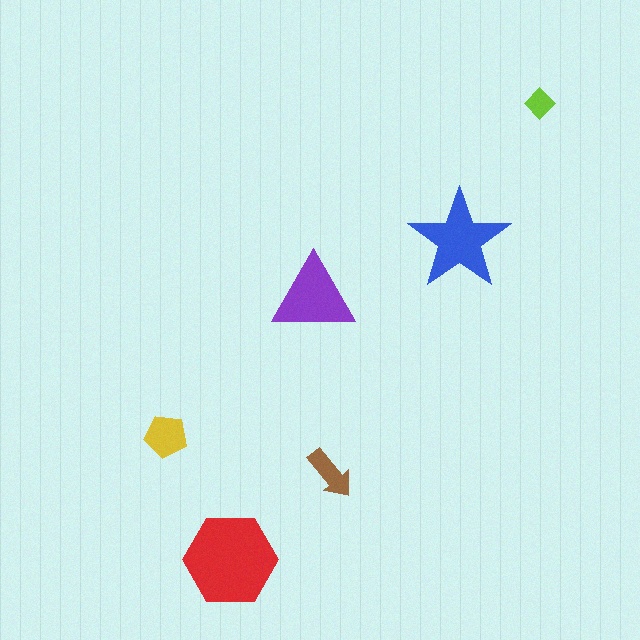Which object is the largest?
The red hexagon.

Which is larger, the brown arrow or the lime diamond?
The brown arrow.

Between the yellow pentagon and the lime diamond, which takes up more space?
The yellow pentagon.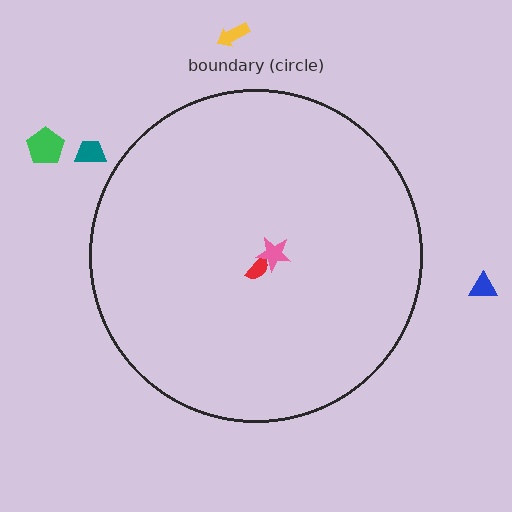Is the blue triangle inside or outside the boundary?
Outside.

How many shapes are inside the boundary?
2 inside, 4 outside.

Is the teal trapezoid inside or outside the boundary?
Outside.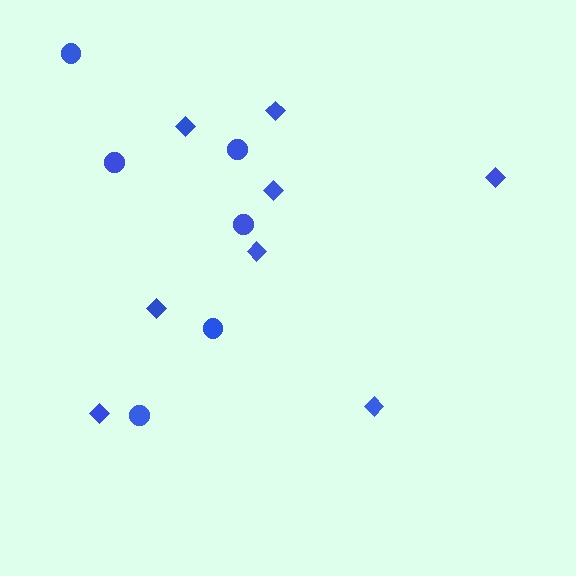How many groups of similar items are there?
There are 2 groups: one group of diamonds (8) and one group of circles (6).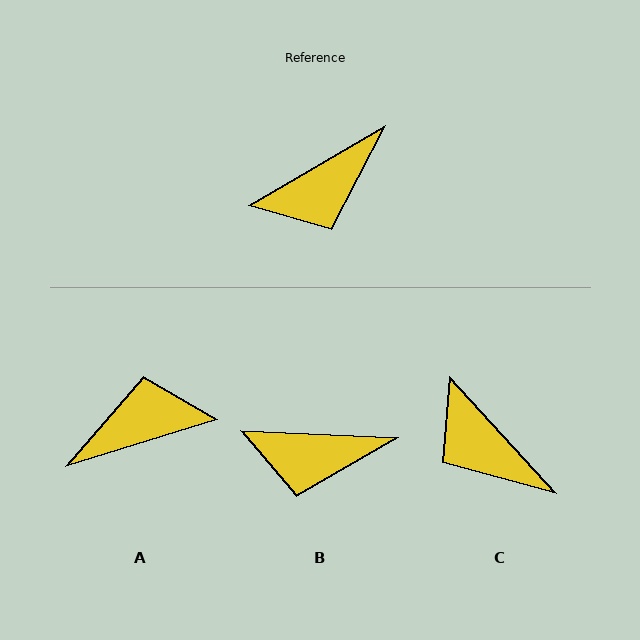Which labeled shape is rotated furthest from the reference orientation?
A, about 167 degrees away.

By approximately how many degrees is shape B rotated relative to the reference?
Approximately 33 degrees clockwise.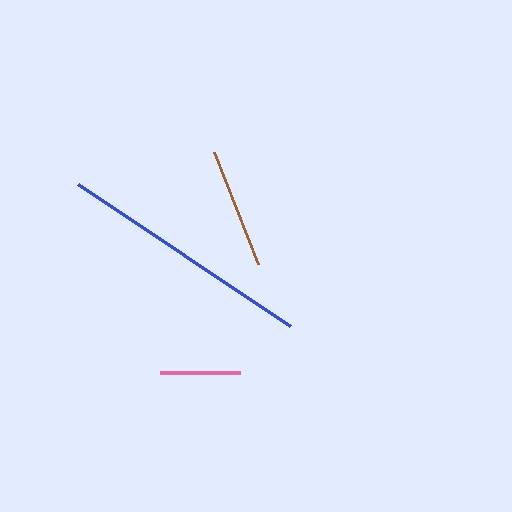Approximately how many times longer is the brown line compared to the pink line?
The brown line is approximately 1.5 times the length of the pink line.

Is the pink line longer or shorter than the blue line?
The blue line is longer than the pink line.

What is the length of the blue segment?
The blue segment is approximately 256 pixels long.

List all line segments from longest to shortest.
From longest to shortest: blue, brown, pink.